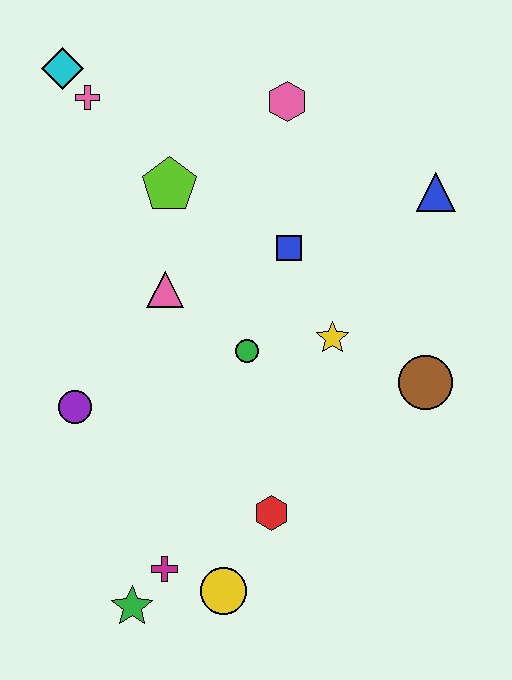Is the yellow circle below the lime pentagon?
Yes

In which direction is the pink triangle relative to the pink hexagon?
The pink triangle is below the pink hexagon.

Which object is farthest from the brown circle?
The cyan diamond is farthest from the brown circle.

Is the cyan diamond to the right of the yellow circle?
No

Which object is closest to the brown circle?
The yellow star is closest to the brown circle.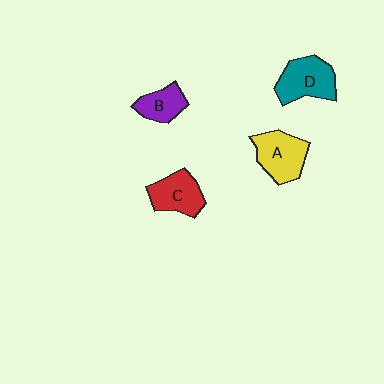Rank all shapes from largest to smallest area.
From largest to smallest: D (teal), A (yellow), C (red), B (purple).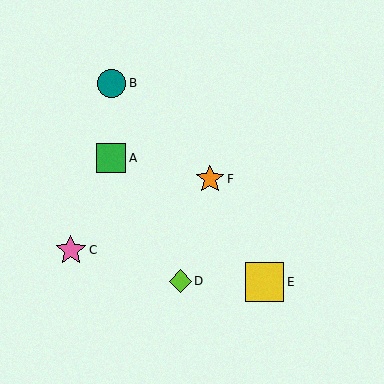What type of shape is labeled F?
Shape F is an orange star.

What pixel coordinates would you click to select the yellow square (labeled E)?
Click at (264, 282) to select the yellow square E.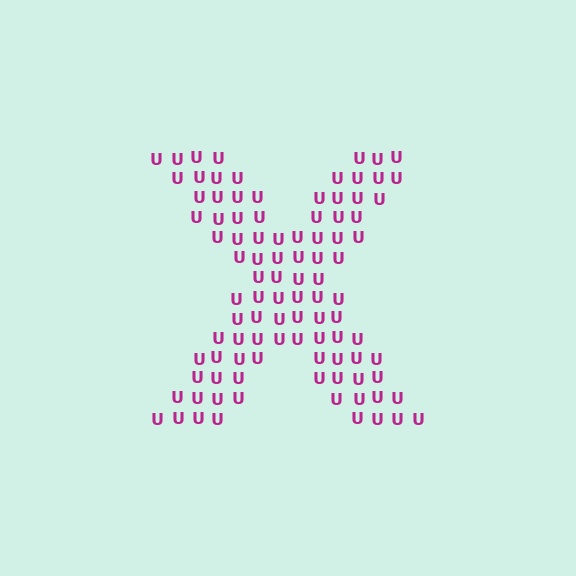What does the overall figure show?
The overall figure shows the letter X.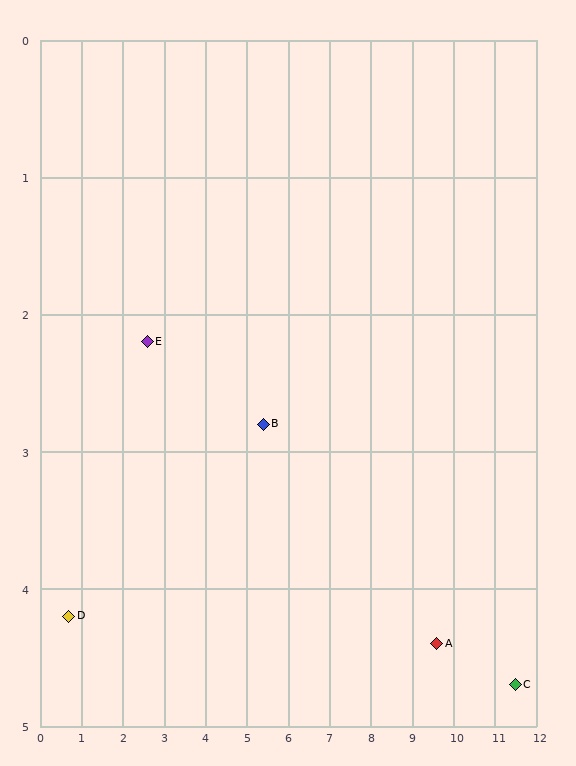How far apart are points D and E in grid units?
Points D and E are about 2.8 grid units apart.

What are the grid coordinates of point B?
Point B is at approximately (5.4, 2.8).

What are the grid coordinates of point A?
Point A is at approximately (9.6, 4.4).